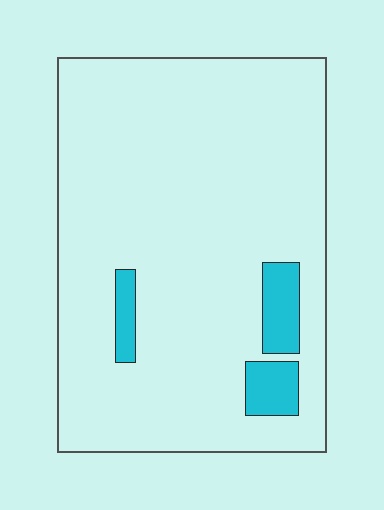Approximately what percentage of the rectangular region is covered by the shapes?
Approximately 10%.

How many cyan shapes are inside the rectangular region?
3.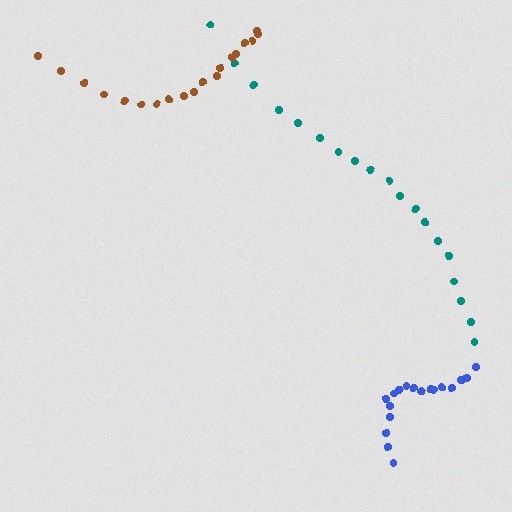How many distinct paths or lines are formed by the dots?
There are 3 distinct paths.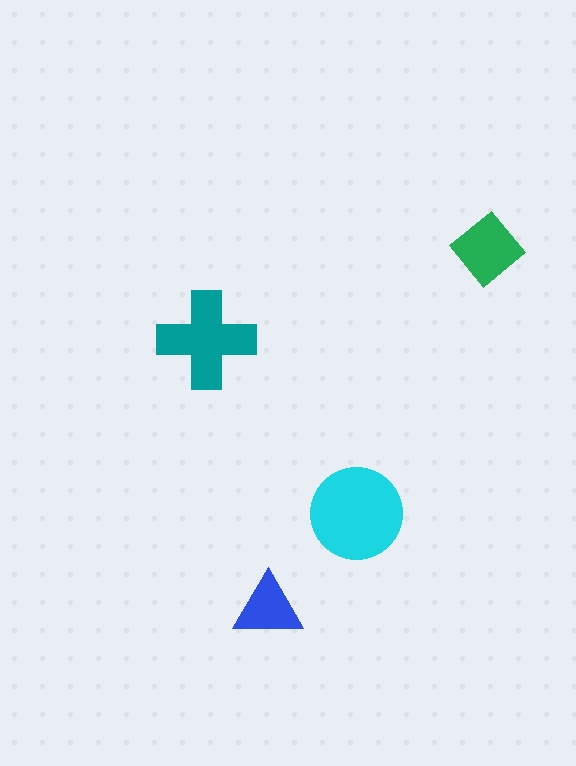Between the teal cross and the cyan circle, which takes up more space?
The cyan circle.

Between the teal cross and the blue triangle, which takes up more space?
The teal cross.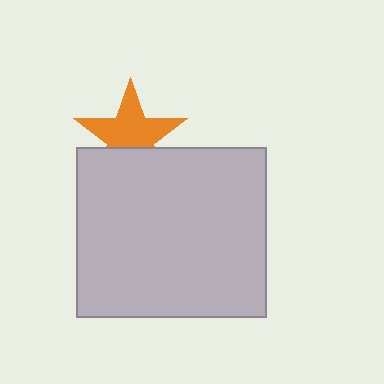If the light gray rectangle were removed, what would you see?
You would see the complete orange star.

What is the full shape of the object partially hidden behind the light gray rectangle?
The partially hidden object is an orange star.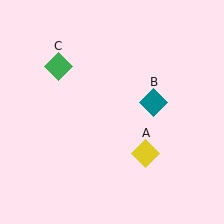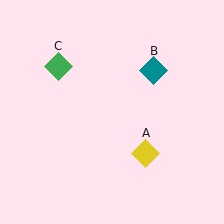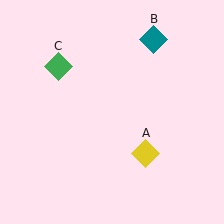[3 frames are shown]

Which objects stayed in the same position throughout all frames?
Yellow diamond (object A) and green diamond (object C) remained stationary.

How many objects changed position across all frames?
1 object changed position: teal diamond (object B).